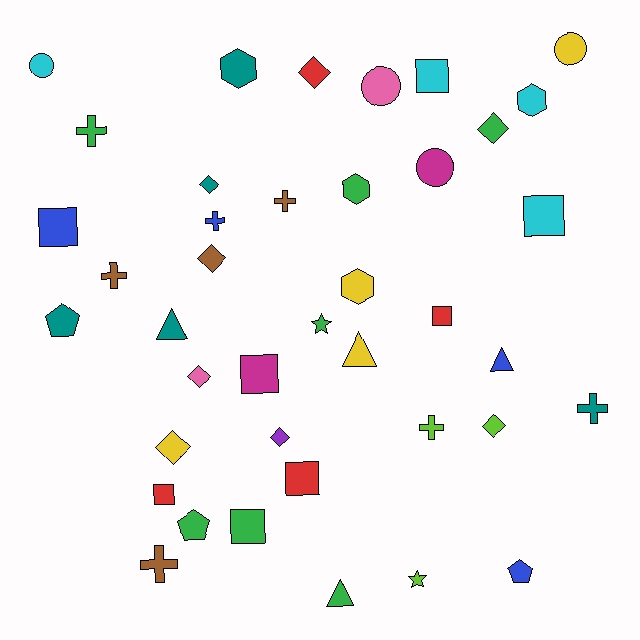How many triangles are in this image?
There are 4 triangles.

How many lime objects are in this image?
There are 3 lime objects.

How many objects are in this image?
There are 40 objects.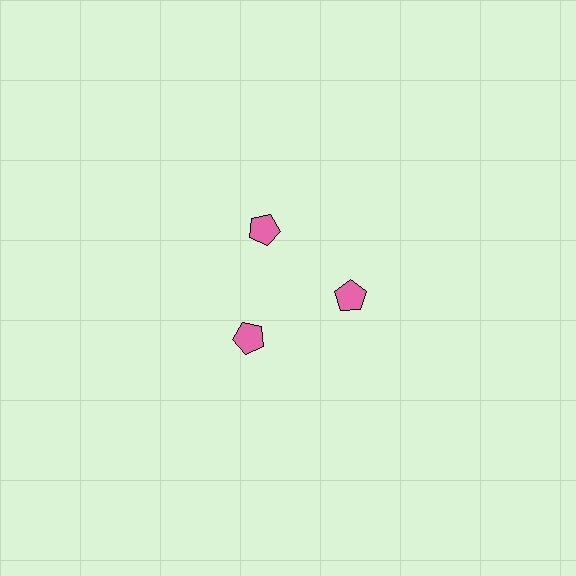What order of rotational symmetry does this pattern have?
This pattern has 3-fold rotational symmetry.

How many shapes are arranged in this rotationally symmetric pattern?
There are 3 shapes, arranged in 3 groups of 1.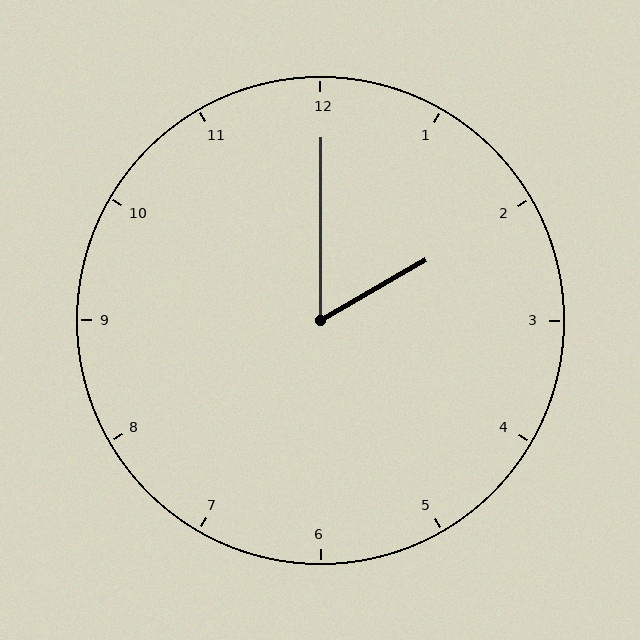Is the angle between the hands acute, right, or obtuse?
It is acute.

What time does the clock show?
2:00.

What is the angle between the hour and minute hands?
Approximately 60 degrees.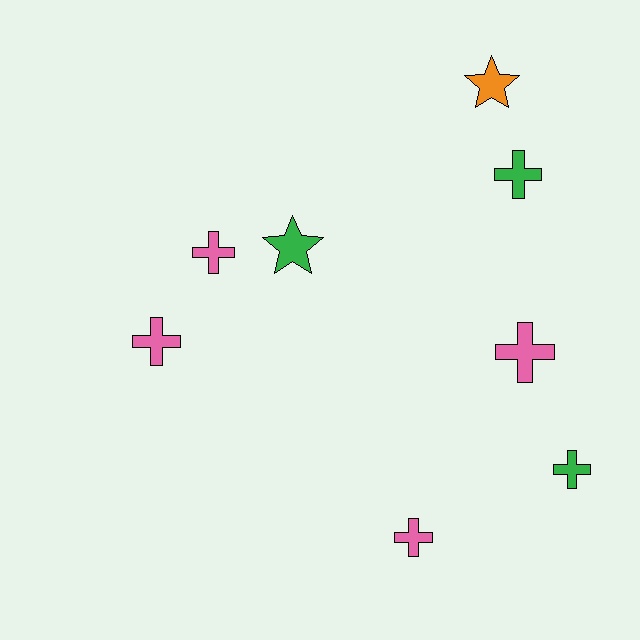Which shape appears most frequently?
Cross, with 6 objects.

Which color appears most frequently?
Pink, with 4 objects.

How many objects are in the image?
There are 8 objects.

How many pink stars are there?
There are no pink stars.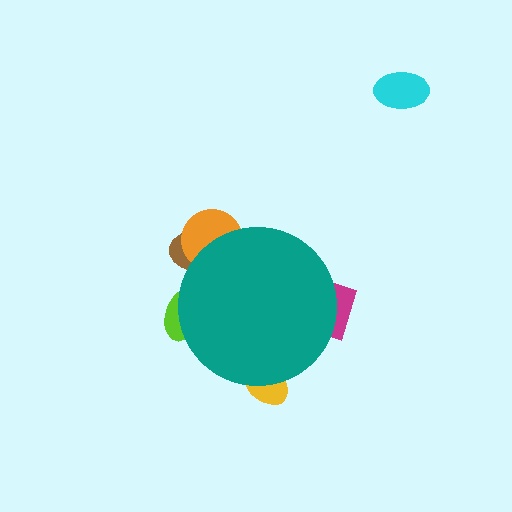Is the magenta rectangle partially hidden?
Yes, the magenta rectangle is partially hidden behind the teal circle.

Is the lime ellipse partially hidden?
Yes, the lime ellipse is partially hidden behind the teal circle.